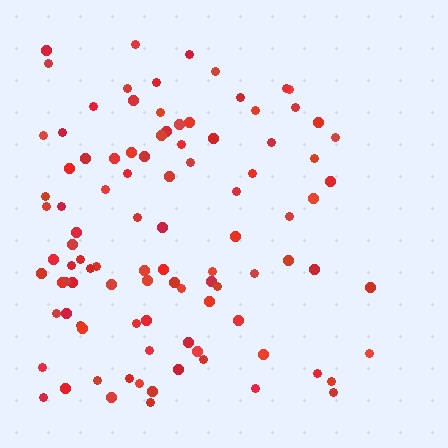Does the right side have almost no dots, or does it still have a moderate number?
Still a moderate number, just noticeably fewer than the left.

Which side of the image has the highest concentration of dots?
The left.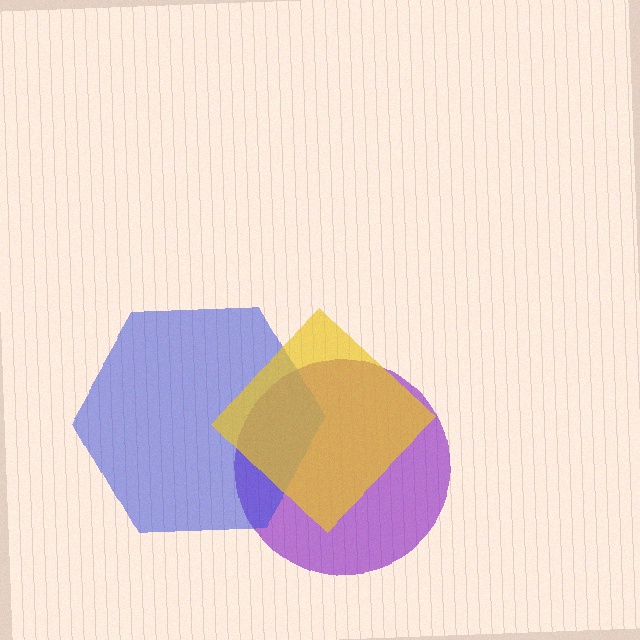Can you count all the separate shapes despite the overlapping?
Yes, there are 3 separate shapes.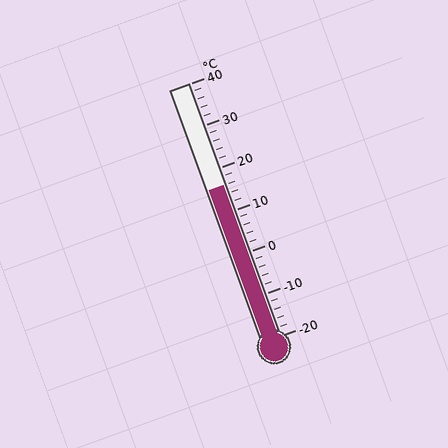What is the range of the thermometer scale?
The thermometer scale ranges from -20°C to 40°C.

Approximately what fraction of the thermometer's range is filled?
The thermometer is filled to approximately 60% of its range.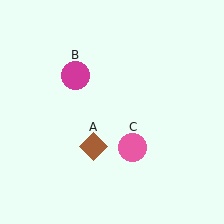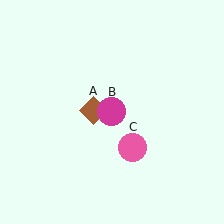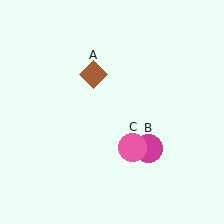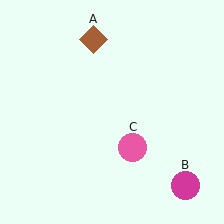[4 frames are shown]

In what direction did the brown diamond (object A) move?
The brown diamond (object A) moved up.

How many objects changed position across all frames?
2 objects changed position: brown diamond (object A), magenta circle (object B).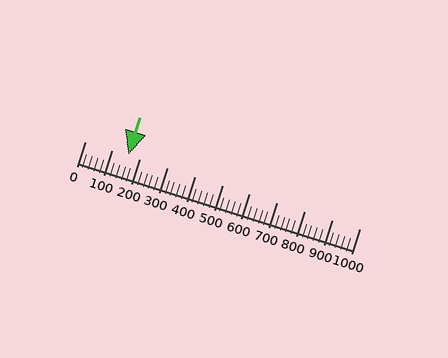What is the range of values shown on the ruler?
The ruler shows values from 0 to 1000.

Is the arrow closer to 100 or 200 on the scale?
The arrow is closer to 200.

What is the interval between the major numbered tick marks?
The major tick marks are spaced 100 units apart.